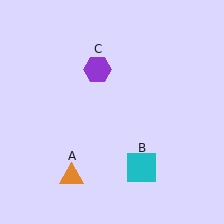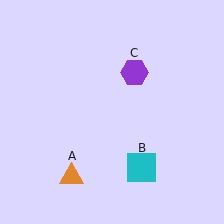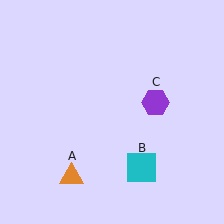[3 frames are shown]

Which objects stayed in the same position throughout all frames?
Orange triangle (object A) and cyan square (object B) remained stationary.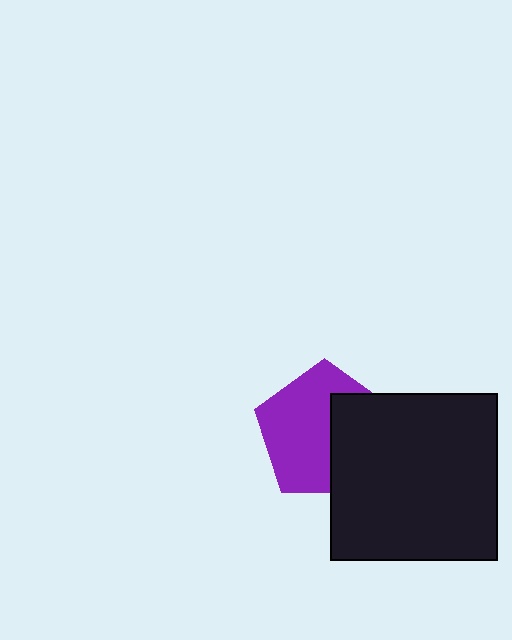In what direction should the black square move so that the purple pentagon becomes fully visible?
The black square should move right. That is the shortest direction to clear the overlap and leave the purple pentagon fully visible.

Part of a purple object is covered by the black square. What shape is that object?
It is a pentagon.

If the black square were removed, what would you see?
You would see the complete purple pentagon.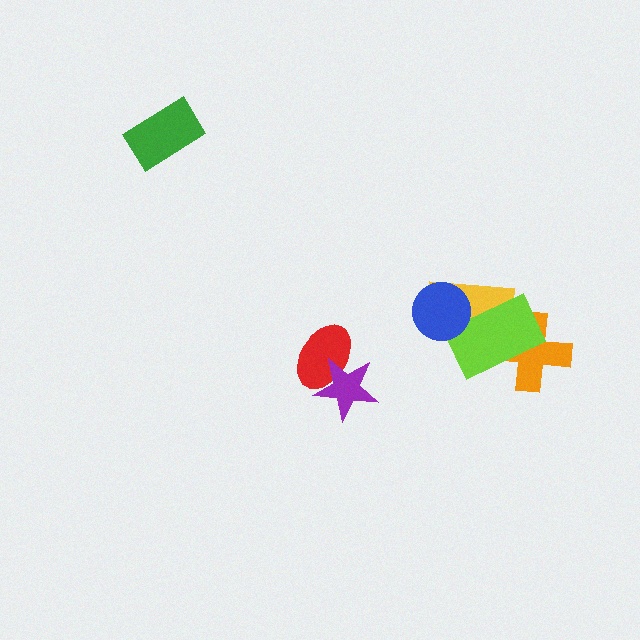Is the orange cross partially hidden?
Yes, it is partially covered by another shape.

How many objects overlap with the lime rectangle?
3 objects overlap with the lime rectangle.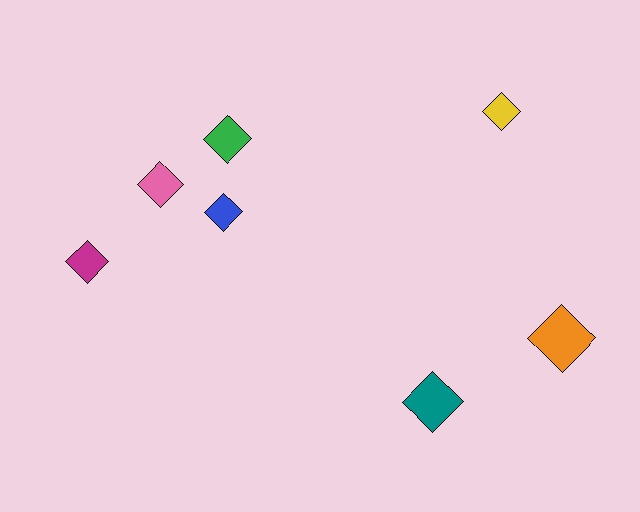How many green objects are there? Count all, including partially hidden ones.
There is 1 green object.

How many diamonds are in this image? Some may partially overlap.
There are 7 diamonds.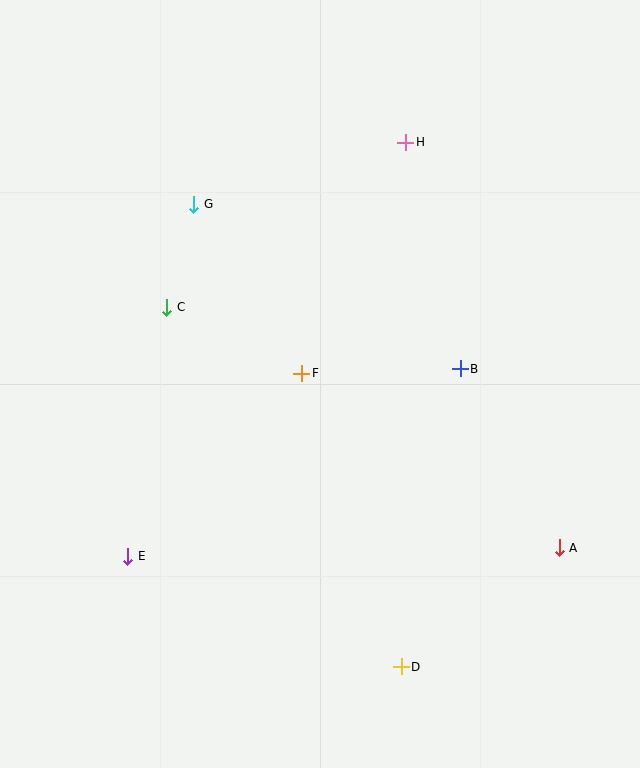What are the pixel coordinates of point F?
Point F is at (302, 373).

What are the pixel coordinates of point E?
Point E is at (128, 556).